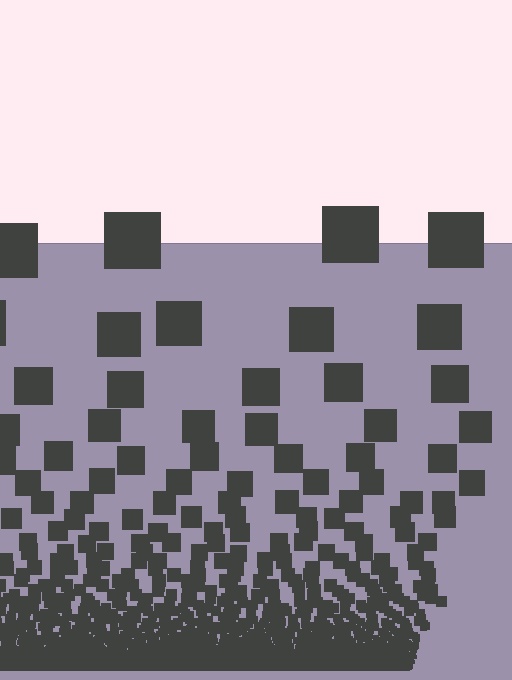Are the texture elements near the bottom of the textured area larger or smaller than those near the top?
Smaller. The gradient is inverted — elements near the bottom are smaller and denser.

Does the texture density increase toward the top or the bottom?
Density increases toward the bottom.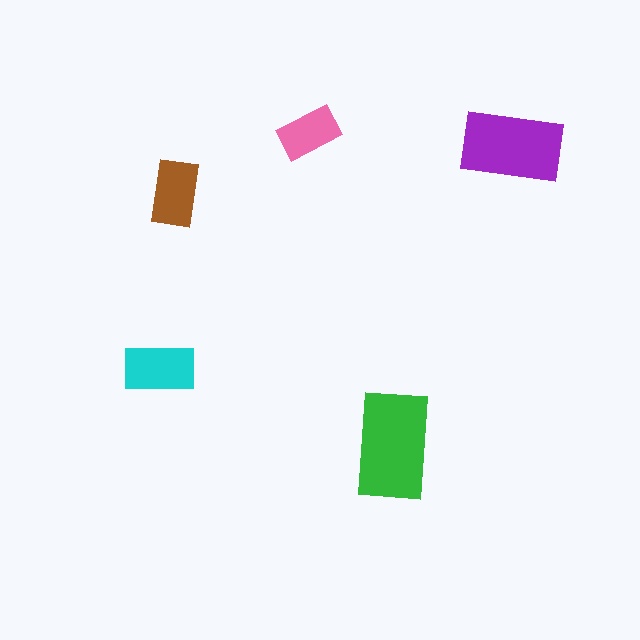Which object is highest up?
The pink rectangle is topmost.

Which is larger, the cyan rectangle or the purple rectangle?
The purple one.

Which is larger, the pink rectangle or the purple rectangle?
The purple one.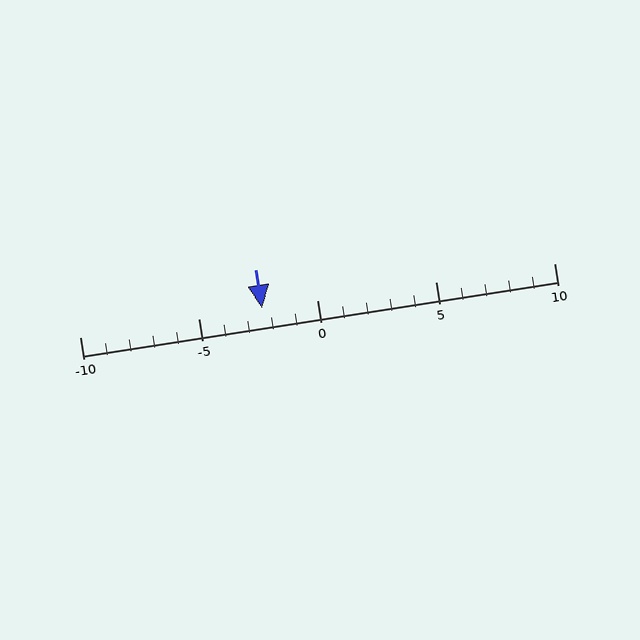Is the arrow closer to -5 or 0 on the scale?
The arrow is closer to 0.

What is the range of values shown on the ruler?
The ruler shows values from -10 to 10.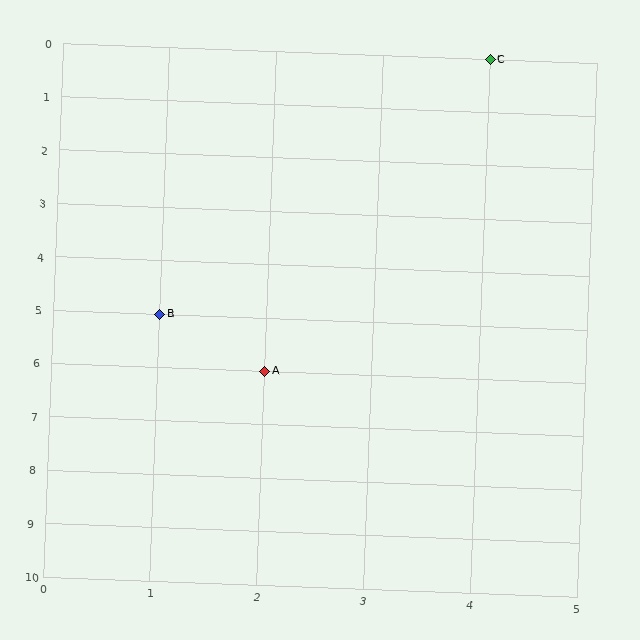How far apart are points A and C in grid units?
Points A and C are 2 columns and 6 rows apart (about 6.3 grid units diagonally).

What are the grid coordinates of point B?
Point B is at grid coordinates (1, 5).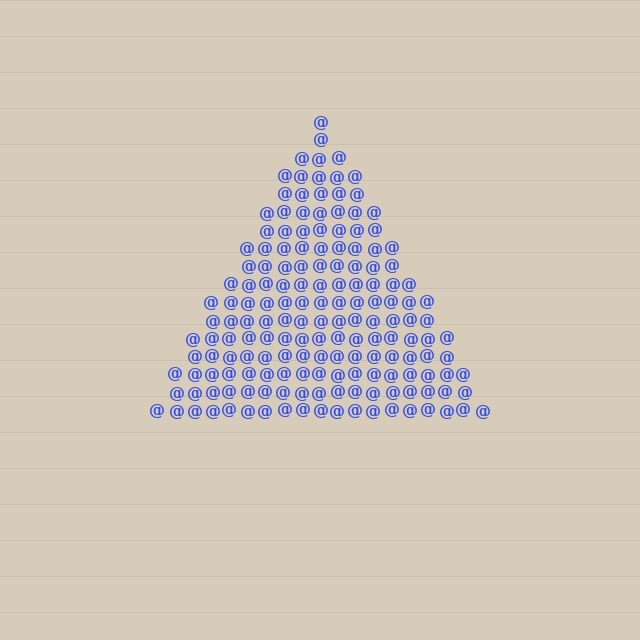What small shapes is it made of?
It is made of small at signs.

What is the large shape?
The large shape is a triangle.